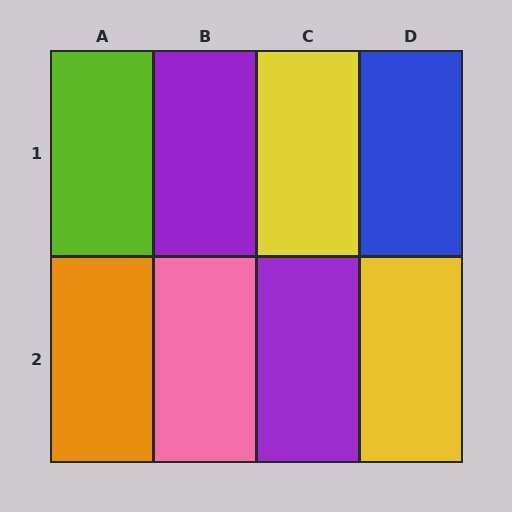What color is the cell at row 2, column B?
Pink.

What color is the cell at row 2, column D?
Yellow.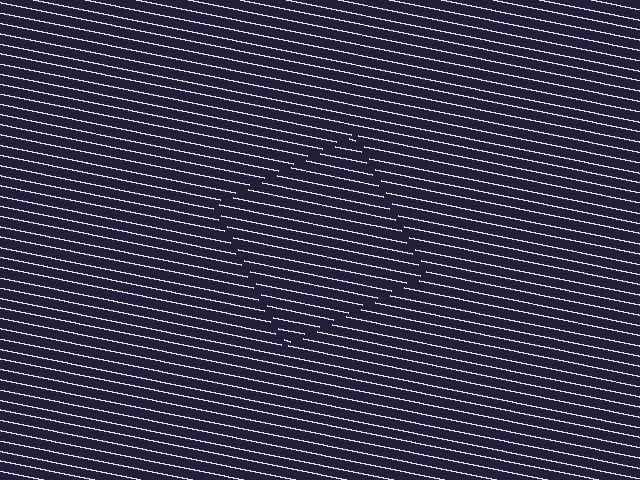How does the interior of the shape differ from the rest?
The interior of the shape contains the same grating, shifted by half a period — the contour is defined by the phase discontinuity where line-ends from the inner and outer gratings abut.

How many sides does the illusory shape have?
4 sides — the line-ends trace a square.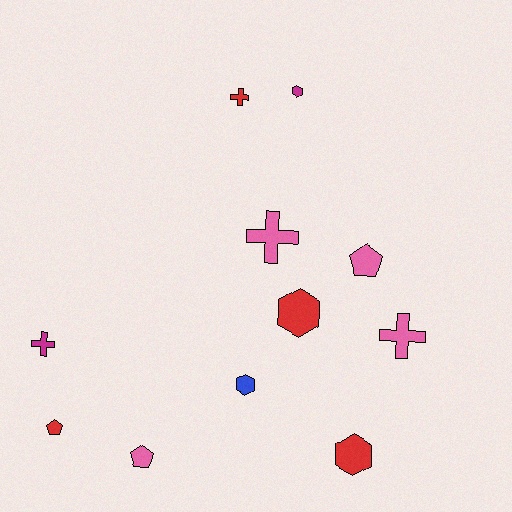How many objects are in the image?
There are 11 objects.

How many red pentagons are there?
There is 1 red pentagon.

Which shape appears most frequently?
Cross, with 4 objects.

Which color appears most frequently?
Red, with 4 objects.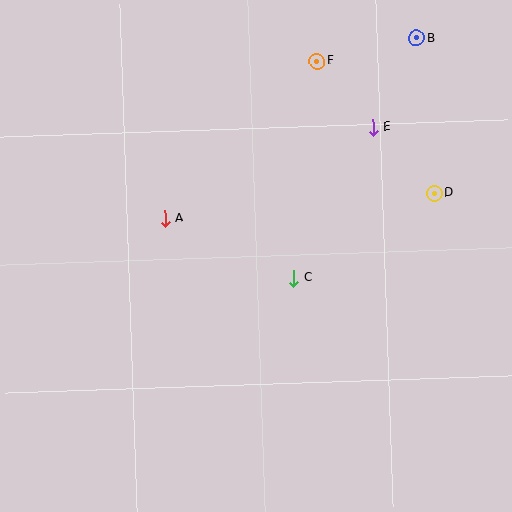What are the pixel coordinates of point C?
Point C is at (294, 278).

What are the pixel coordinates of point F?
Point F is at (317, 61).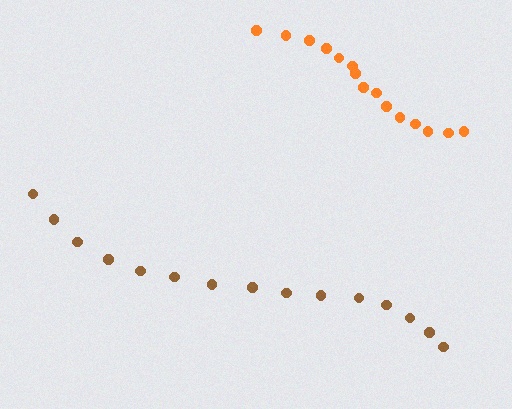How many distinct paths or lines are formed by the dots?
There are 2 distinct paths.